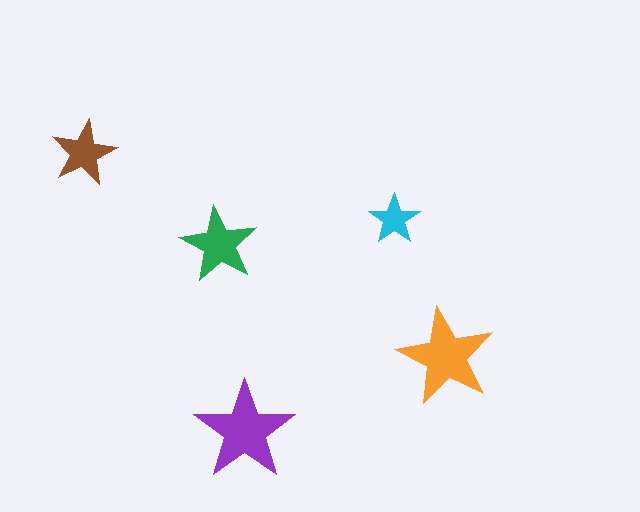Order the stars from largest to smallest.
the purple one, the orange one, the green one, the brown one, the cyan one.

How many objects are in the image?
There are 5 objects in the image.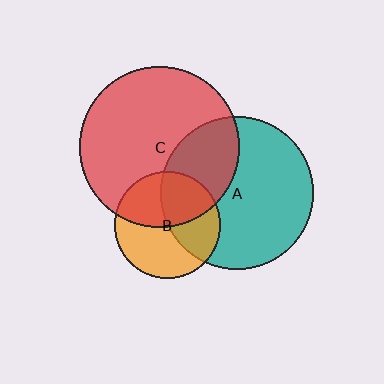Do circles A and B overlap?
Yes.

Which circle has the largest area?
Circle C (red).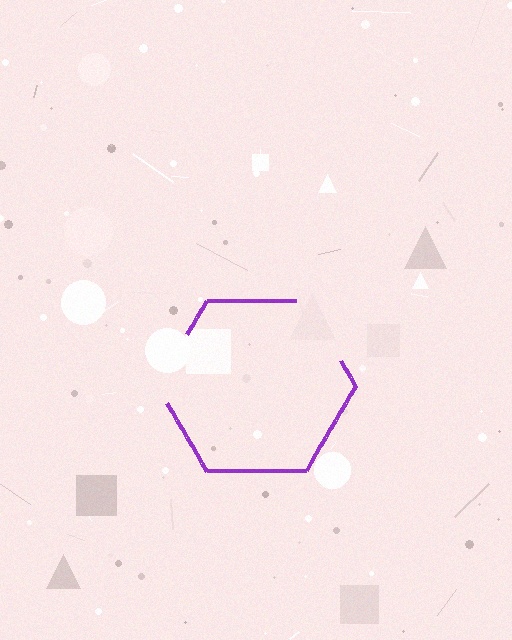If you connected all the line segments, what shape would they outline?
They would outline a hexagon.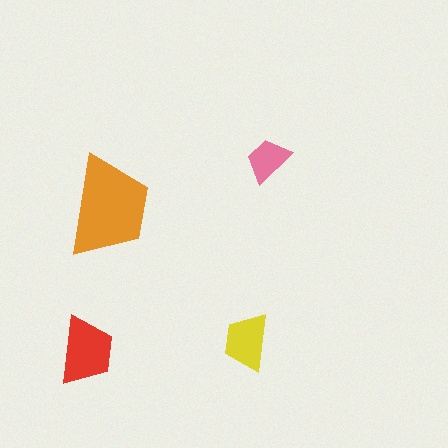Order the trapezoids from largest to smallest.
the orange one, the red one, the yellow one, the pink one.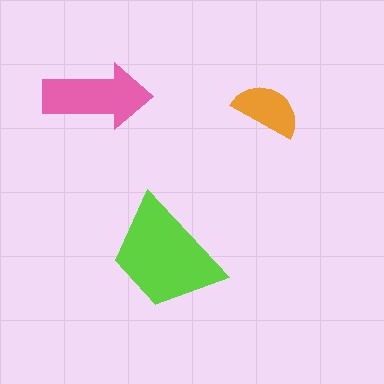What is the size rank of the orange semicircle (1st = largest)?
3rd.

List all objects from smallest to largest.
The orange semicircle, the pink arrow, the lime trapezoid.